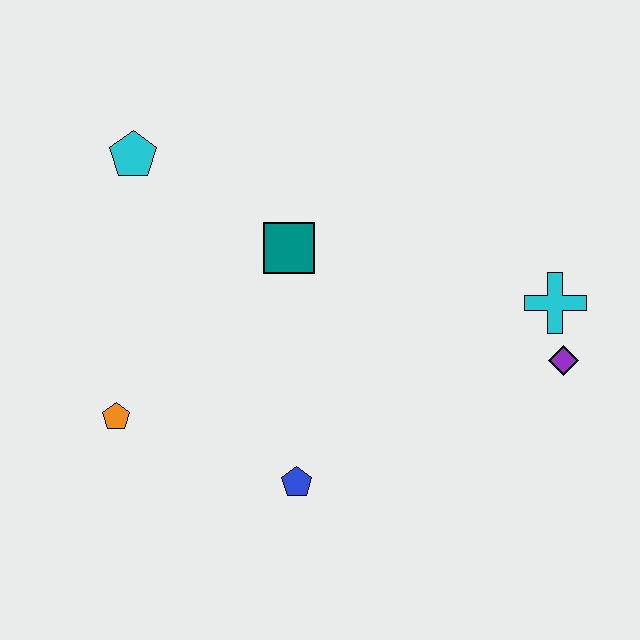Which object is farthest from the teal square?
The purple diamond is farthest from the teal square.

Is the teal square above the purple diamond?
Yes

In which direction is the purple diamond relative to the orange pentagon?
The purple diamond is to the right of the orange pentagon.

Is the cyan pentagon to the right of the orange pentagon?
Yes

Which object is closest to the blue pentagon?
The orange pentagon is closest to the blue pentagon.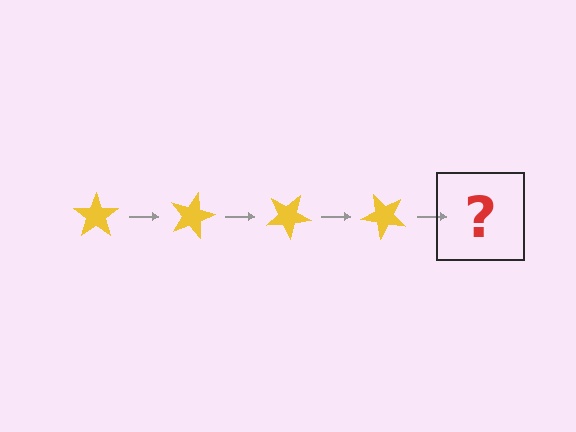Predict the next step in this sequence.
The next step is a yellow star rotated 60 degrees.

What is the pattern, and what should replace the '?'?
The pattern is that the star rotates 15 degrees each step. The '?' should be a yellow star rotated 60 degrees.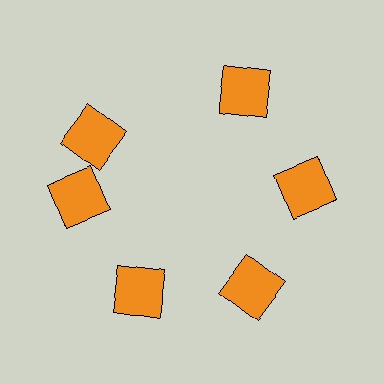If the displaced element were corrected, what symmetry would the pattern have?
It would have 6-fold rotational symmetry — the pattern would map onto itself every 60 degrees.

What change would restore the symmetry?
The symmetry would be restored by rotating it back into even spacing with its neighbors so that all 6 squares sit at equal angles and equal distance from the center.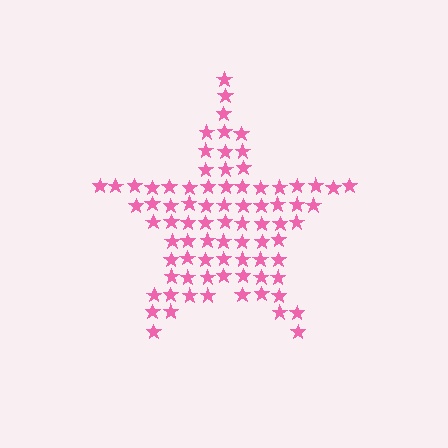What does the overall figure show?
The overall figure shows a star.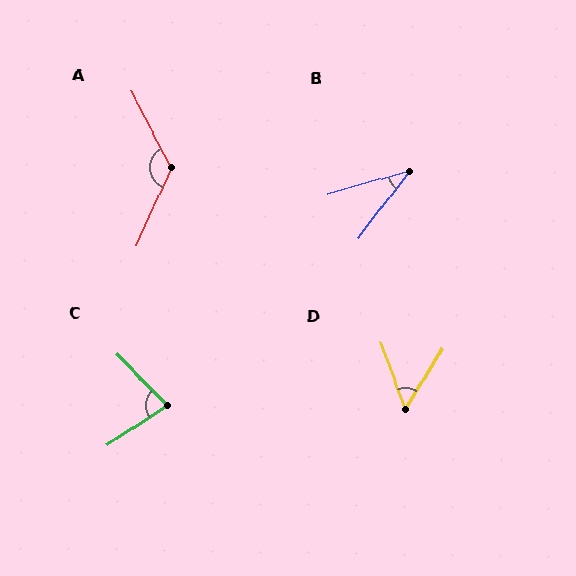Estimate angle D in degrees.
Approximately 52 degrees.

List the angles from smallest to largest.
B (37°), D (52°), C (78°), A (128°).